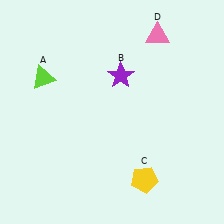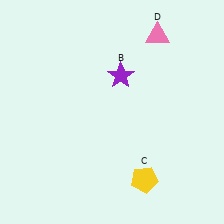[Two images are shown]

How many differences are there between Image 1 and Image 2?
There is 1 difference between the two images.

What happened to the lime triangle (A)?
The lime triangle (A) was removed in Image 2. It was in the top-left area of Image 1.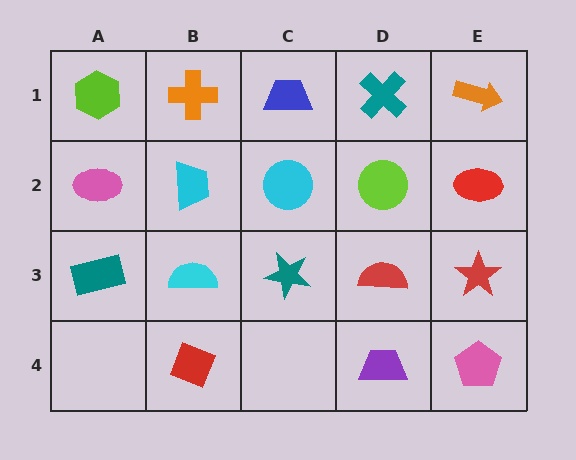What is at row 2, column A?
A pink ellipse.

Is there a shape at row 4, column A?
No, that cell is empty.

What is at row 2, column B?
A cyan trapezoid.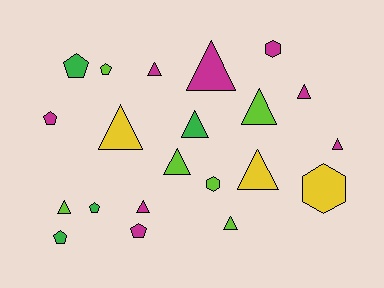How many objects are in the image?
There are 21 objects.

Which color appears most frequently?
Magenta, with 8 objects.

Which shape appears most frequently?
Triangle, with 12 objects.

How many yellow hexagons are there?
There is 1 yellow hexagon.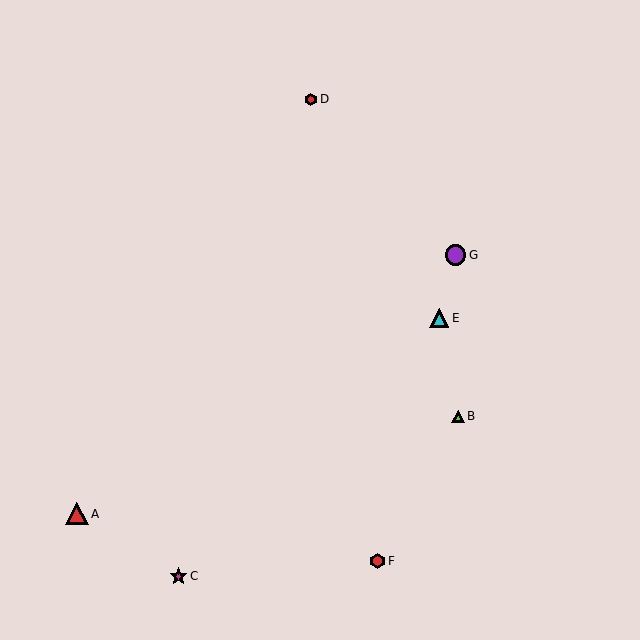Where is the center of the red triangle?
The center of the red triangle is at (77, 514).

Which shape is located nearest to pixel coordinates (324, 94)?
The red hexagon (labeled D) at (311, 99) is nearest to that location.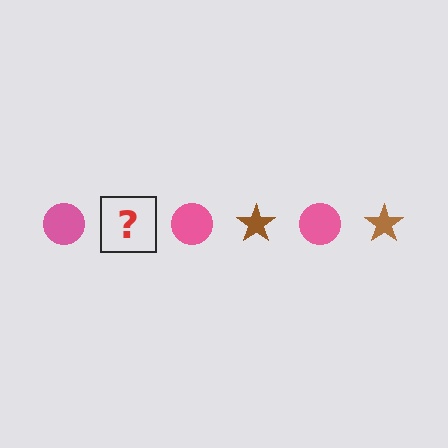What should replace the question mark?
The question mark should be replaced with a brown star.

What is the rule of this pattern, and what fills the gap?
The rule is that the pattern alternates between pink circle and brown star. The gap should be filled with a brown star.